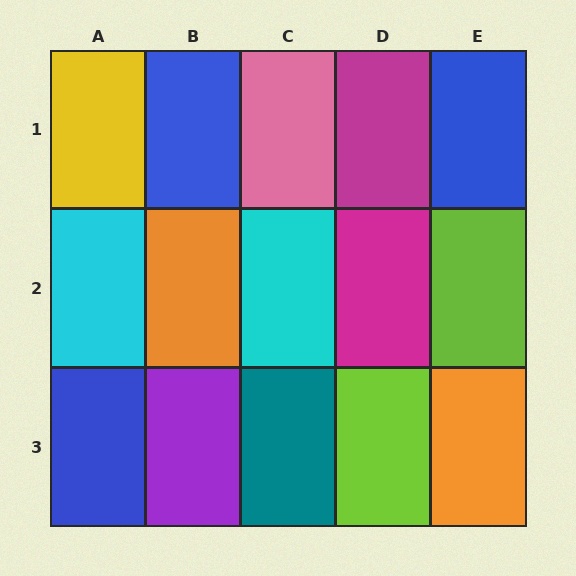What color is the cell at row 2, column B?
Orange.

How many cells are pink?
1 cell is pink.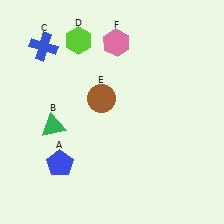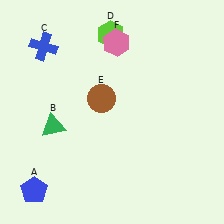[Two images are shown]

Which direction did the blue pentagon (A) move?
The blue pentagon (A) moved down.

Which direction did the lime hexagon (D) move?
The lime hexagon (D) moved right.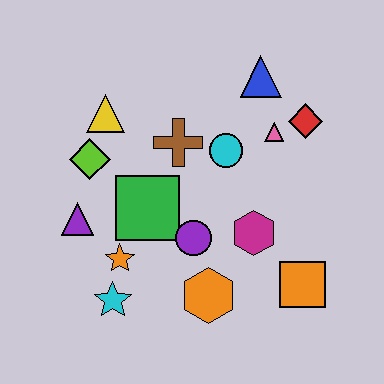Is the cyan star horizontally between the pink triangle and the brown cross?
No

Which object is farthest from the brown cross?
The orange square is farthest from the brown cross.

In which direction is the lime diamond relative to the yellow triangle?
The lime diamond is below the yellow triangle.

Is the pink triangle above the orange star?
Yes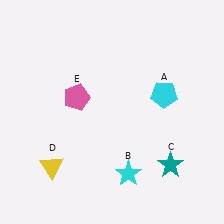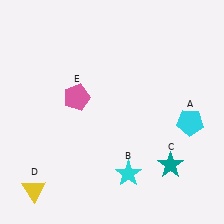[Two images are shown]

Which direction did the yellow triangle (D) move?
The yellow triangle (D) moved down.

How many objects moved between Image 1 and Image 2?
2 objects moved between the two images.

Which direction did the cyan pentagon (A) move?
The cyan pentagon (A) moved down.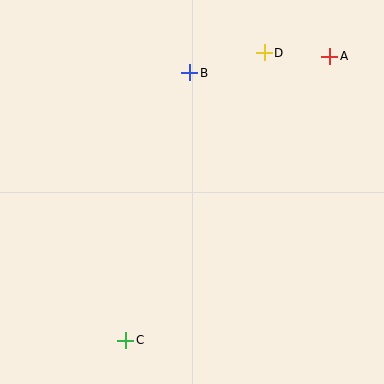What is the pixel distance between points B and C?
The distance between B and C is 275 pixels.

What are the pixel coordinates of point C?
Point C is at (125, 340).